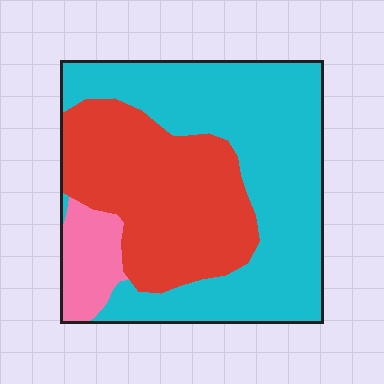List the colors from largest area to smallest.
From largest to smallest: cyan, red, pink.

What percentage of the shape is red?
Red covers roughly 35% of the shape.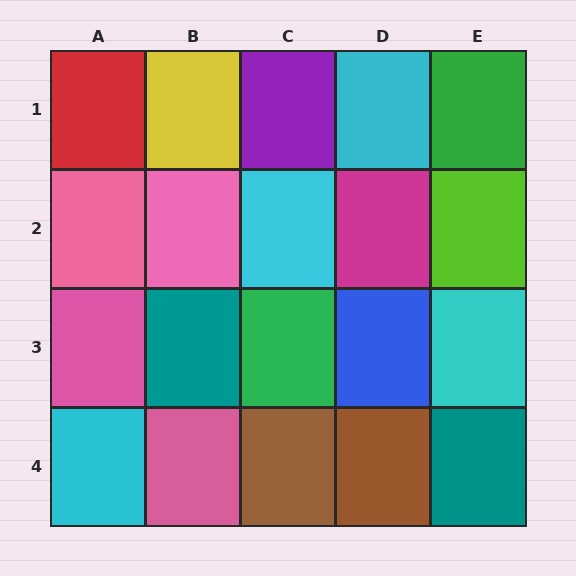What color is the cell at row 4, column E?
Teal.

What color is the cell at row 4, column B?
Pink.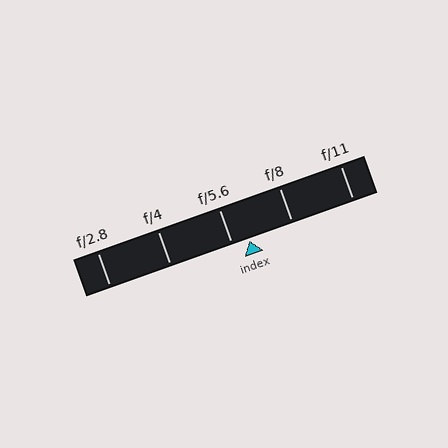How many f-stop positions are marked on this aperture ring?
There are 5 f-stop positions marked.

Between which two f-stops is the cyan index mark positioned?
The index mark is between f/5.6 and f/8.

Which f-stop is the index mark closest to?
The index mark is closest to f/5.6.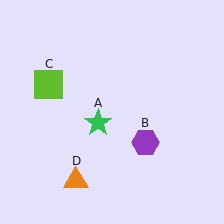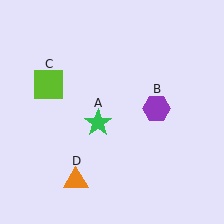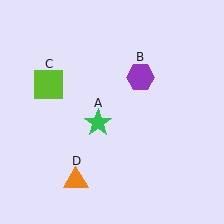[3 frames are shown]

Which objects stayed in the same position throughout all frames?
Green star (object A) and lime square (object C) and orange triangle (object D) remained stationary.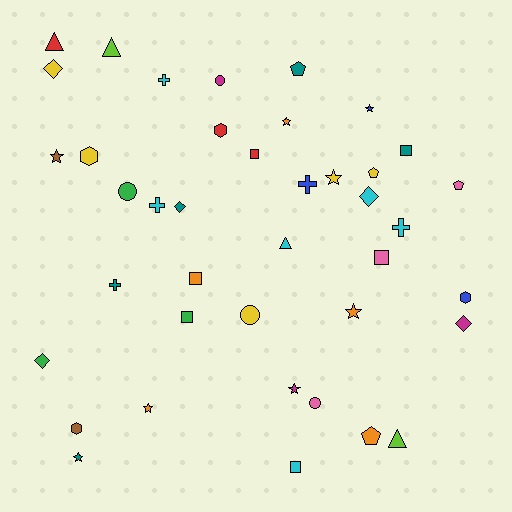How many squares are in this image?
There are 6 squares.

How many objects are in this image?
There are 40 objects.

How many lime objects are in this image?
There are 2 lime objects.